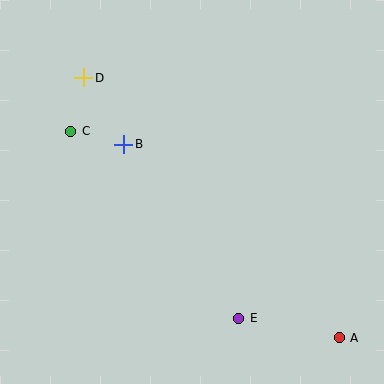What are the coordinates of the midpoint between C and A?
The midpoint between C and A is at (205, 235).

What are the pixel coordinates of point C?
Point C is at (71, 131).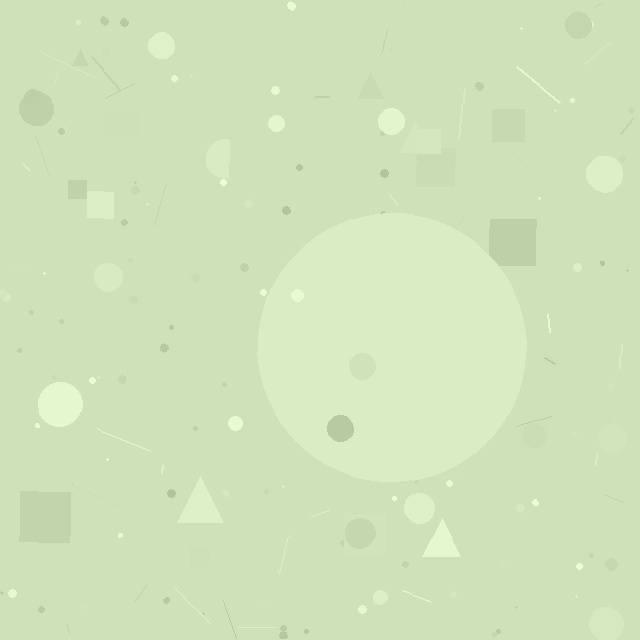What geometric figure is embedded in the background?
A circle is embedded in the background.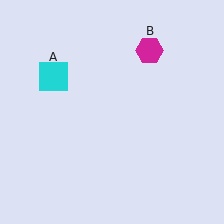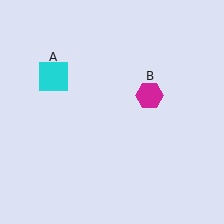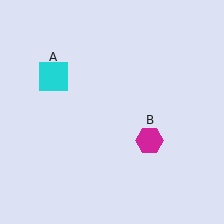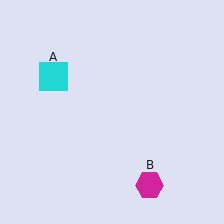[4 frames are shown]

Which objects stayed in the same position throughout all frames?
Cyan square (object A) remained stationary.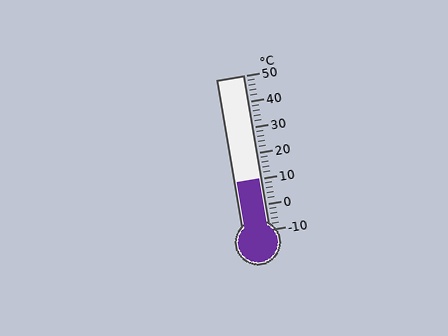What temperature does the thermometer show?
The thermometer shows approximately 10°C.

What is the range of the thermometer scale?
The thermometer scale ranges from -10°C to 50°C.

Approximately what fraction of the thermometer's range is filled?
The thermometer is filled to approximately 35% of its range.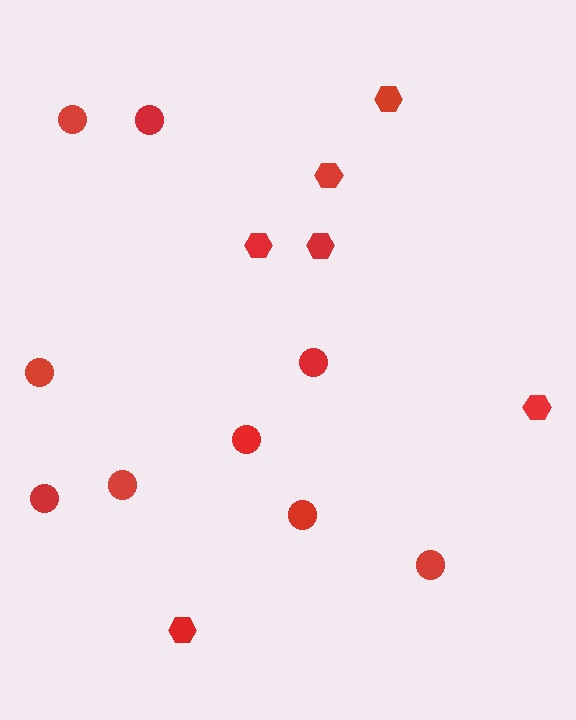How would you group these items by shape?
There are 2 groups: one group of hexagons (6) and one group of circles (9).